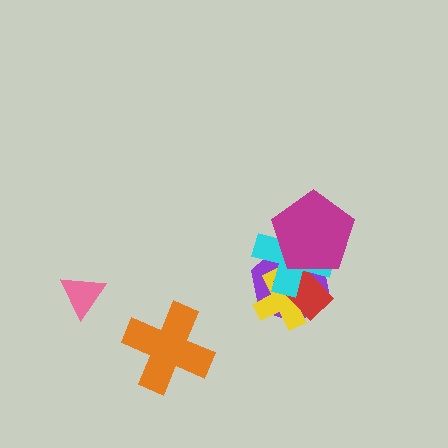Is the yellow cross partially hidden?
Yes, it is partially covered by another shape.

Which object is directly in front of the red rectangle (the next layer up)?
The cyan cross is directly in front of the red rectangle.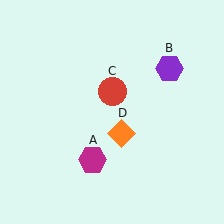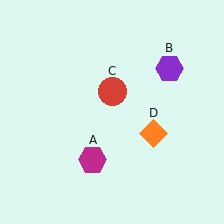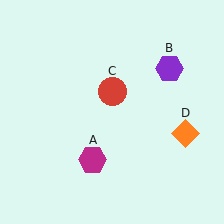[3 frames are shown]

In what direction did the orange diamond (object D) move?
The orange diamond (object D) moved right.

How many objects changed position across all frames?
1 object changed position: orange diamond (object D).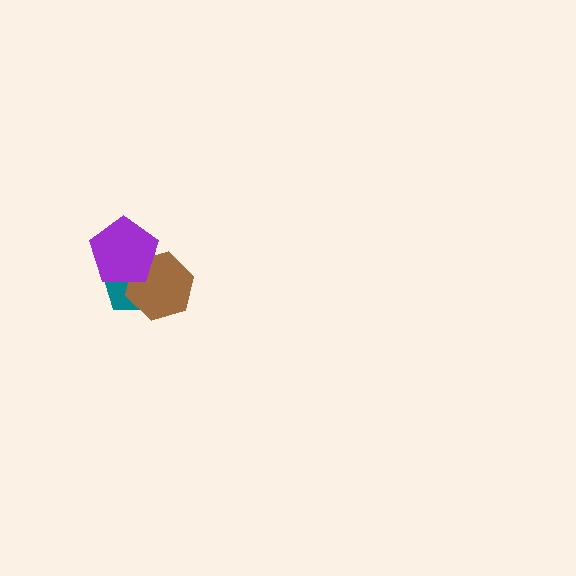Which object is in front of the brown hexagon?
The purple pentagon is in front of the brown hexagon.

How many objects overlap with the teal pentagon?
2 objects overlap with the teal pentagon.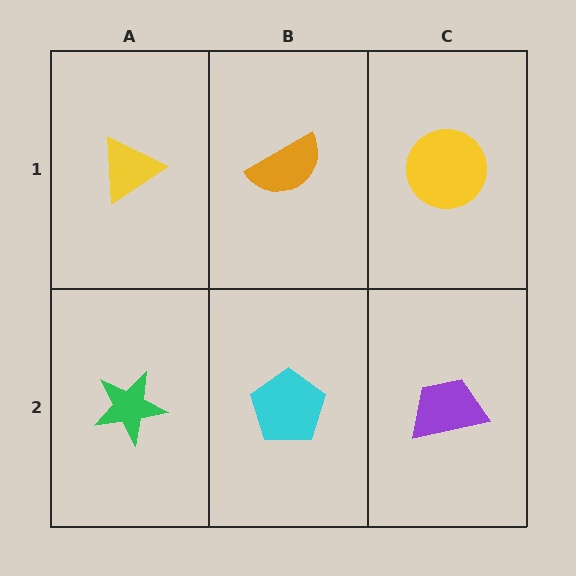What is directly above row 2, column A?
A yellow triangle.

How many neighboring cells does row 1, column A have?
2.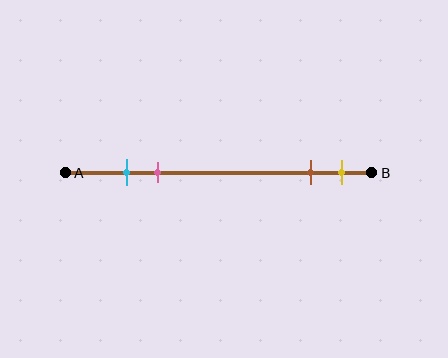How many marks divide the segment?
There are 4 marks dividing the segment.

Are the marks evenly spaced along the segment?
No, the marks are not evenly spaced.